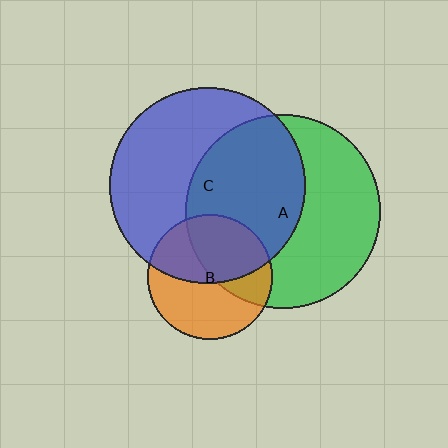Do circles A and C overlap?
Yes.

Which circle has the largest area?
Circle C (blue).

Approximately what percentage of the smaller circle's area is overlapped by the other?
Approximately 50%.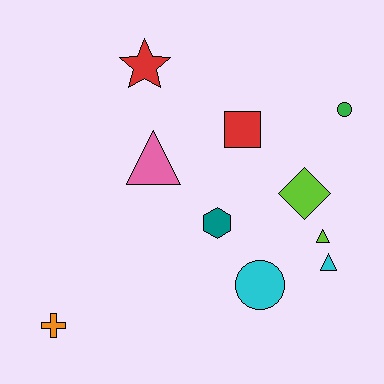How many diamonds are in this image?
There is 1 diamond.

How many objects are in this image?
There are 10 objects.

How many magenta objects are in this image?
There are no magenta objects.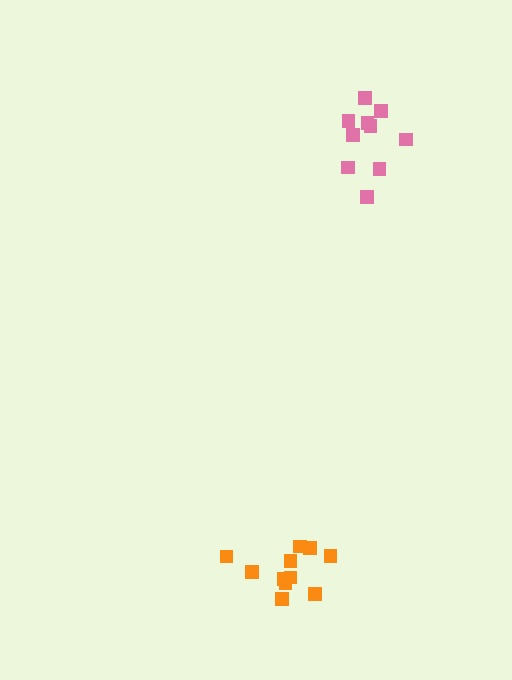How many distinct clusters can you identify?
There are 2 distinct clusters.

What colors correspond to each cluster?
The clusters are colored: orange, pink.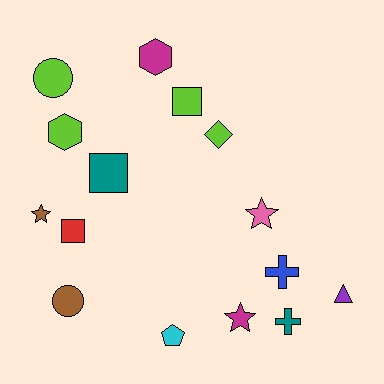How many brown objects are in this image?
There are 2 brown objects.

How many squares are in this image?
There are 3 squares.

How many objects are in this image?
There are 15 objects.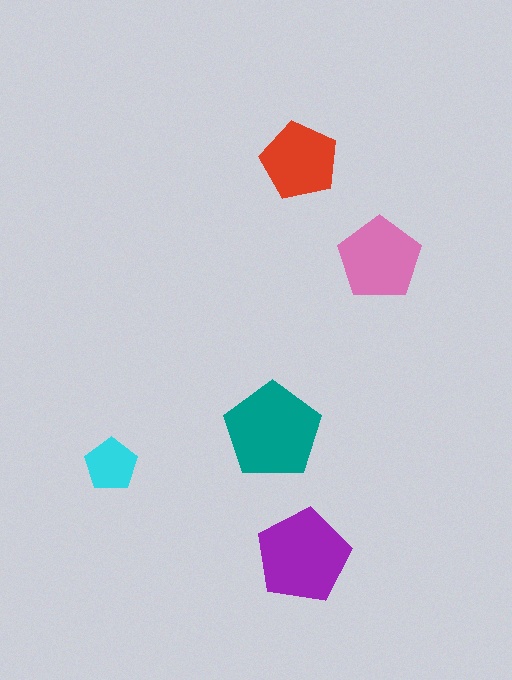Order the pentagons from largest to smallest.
the teal one, the purple one, the pink one, the red one, the cyan one.